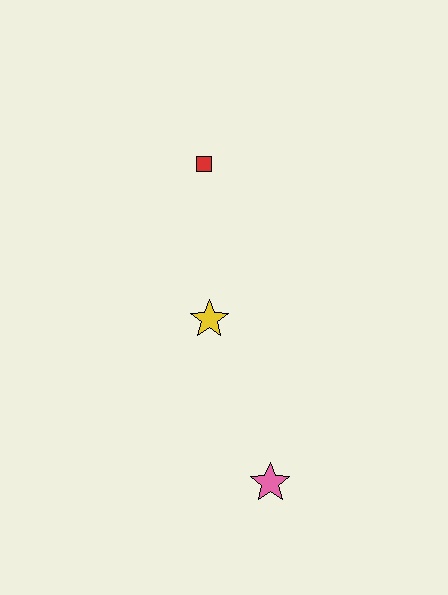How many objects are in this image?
There are 3 objects.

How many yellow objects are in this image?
There is 1 yellow object.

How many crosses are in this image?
There are no crosses.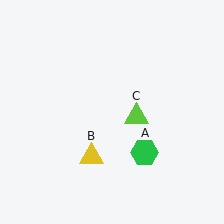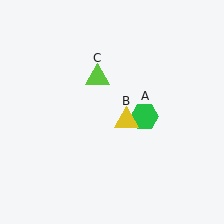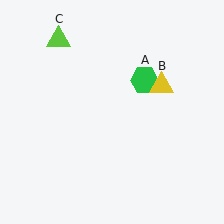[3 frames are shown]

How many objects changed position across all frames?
3 objects changed position: green hexagon (object A), yellow triangle (object B), lime triangle (object C).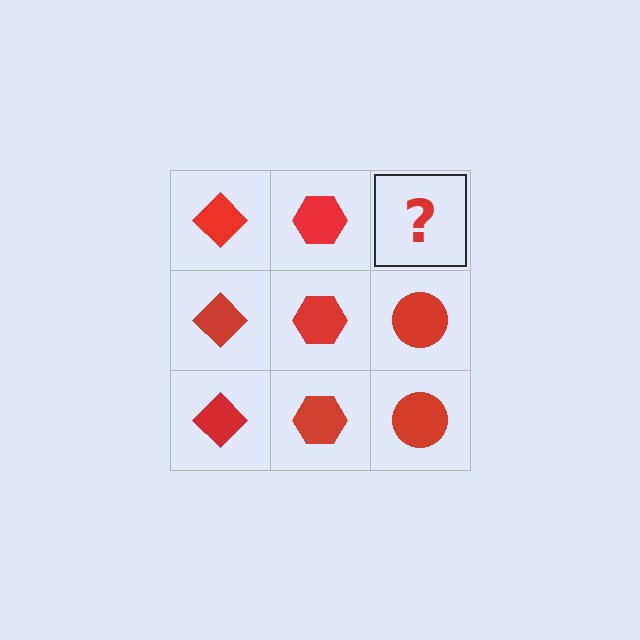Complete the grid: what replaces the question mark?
The question mark should be replaced with a red circle.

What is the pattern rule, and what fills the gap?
The rule is that each column has a consistent shape. The gap should be filled with a red circle.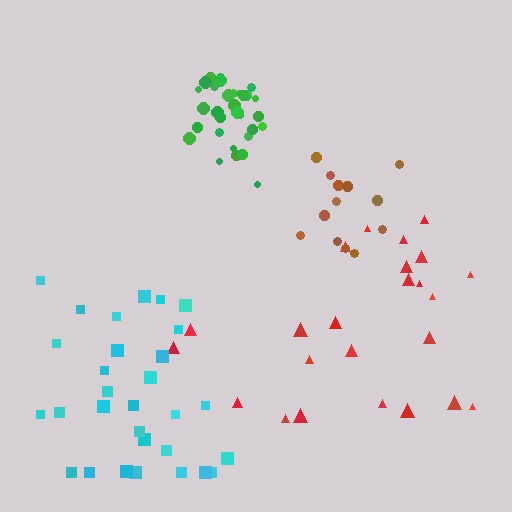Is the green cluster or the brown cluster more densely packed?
Green.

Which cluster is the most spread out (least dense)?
Cyan.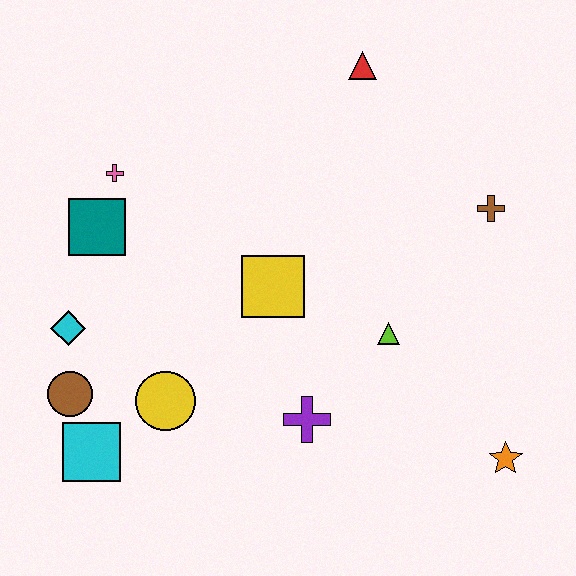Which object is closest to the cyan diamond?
The brown circle is closest to the cyan diamond.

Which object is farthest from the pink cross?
The orange star is farthest from the pink cross.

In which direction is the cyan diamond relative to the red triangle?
The cyan diamond is to the left of the red triangle.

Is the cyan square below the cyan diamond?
Yes